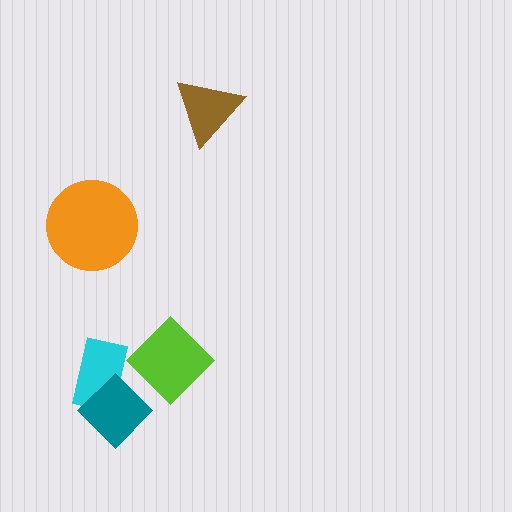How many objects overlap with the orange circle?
0 objects overlap with the orange circle.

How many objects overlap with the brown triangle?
0 objects overlap with the brown triangle.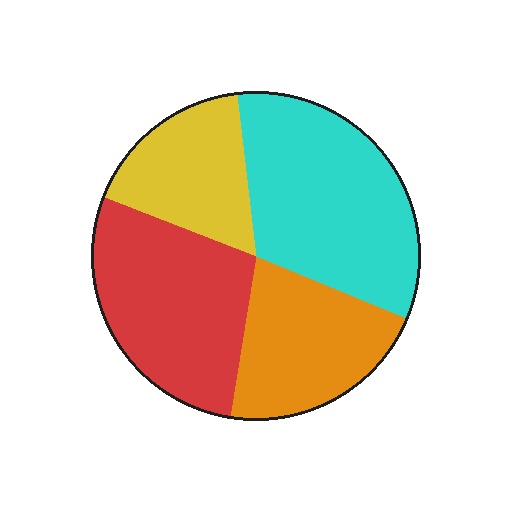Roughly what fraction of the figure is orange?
Orange covers around 20% of the figure.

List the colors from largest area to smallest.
From largest to smallest: cyan, red, orange, yellow.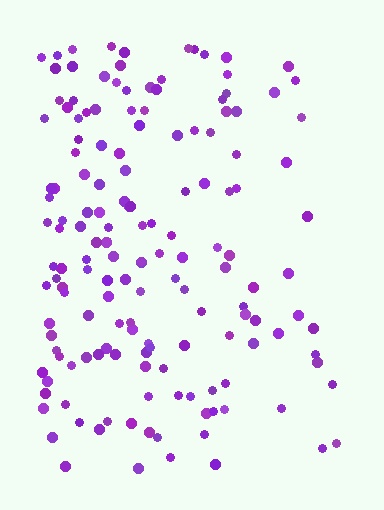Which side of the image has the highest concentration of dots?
The left.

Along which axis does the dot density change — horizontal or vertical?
Horizontal.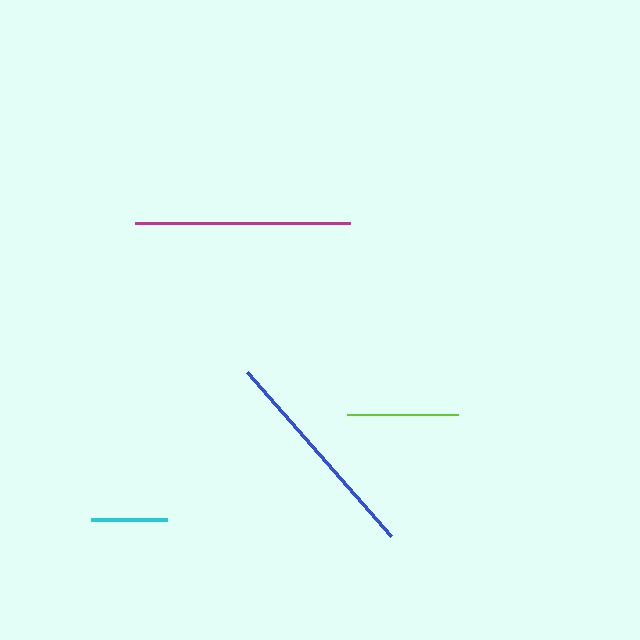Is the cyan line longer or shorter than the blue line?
The blue line is longer than the cyan line.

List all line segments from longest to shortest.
From longest to shortest: blue, magenta, lime, cyan.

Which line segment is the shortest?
The cyan line is the shortest at approximately 75 pixels.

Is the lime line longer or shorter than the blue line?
The blue line is longer than the lime line.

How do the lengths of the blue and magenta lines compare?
The blue and magenta lines are approximately the same length.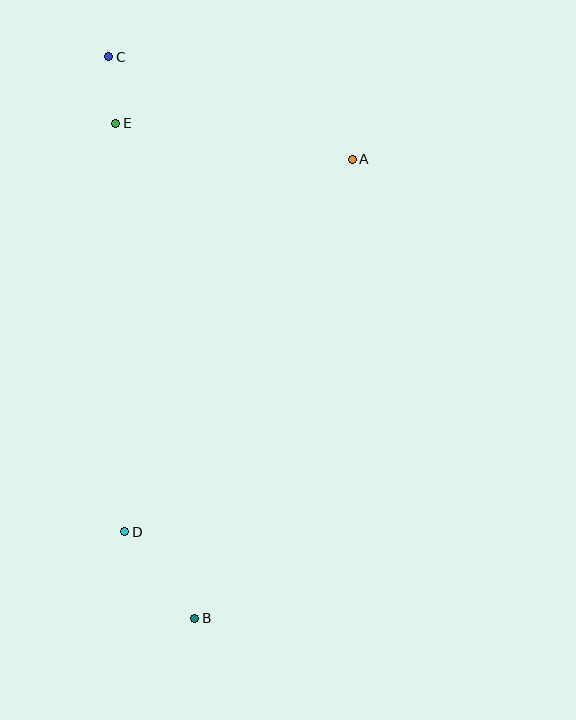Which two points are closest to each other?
Points C and E are closest to each other.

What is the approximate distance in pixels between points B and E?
The distance between B and E is approximately 501 pixels.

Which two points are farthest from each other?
Points B and C are farthest from each other.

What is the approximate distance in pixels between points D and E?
The distance between D and E is approximately 409 pixels.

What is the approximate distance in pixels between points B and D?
The distance between B and D is approximately 111 pixels.